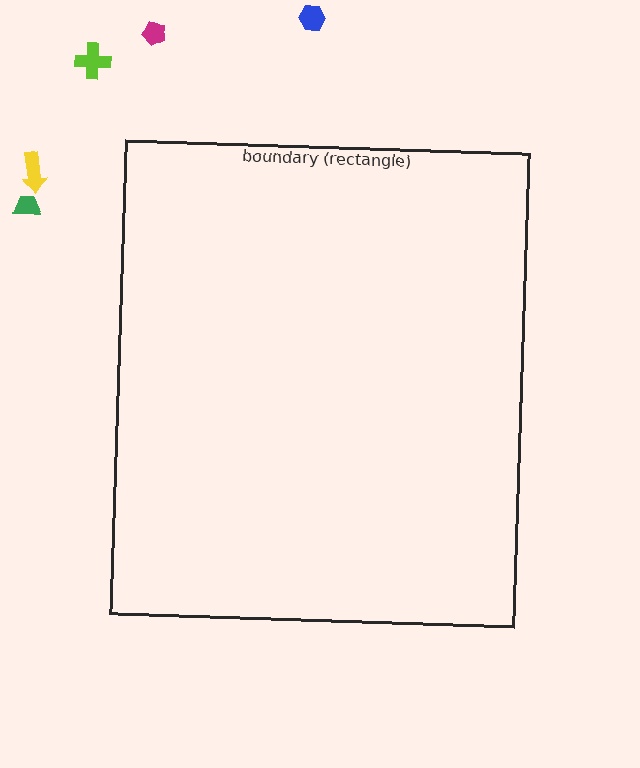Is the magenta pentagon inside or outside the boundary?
Outside.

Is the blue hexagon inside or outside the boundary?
Outside.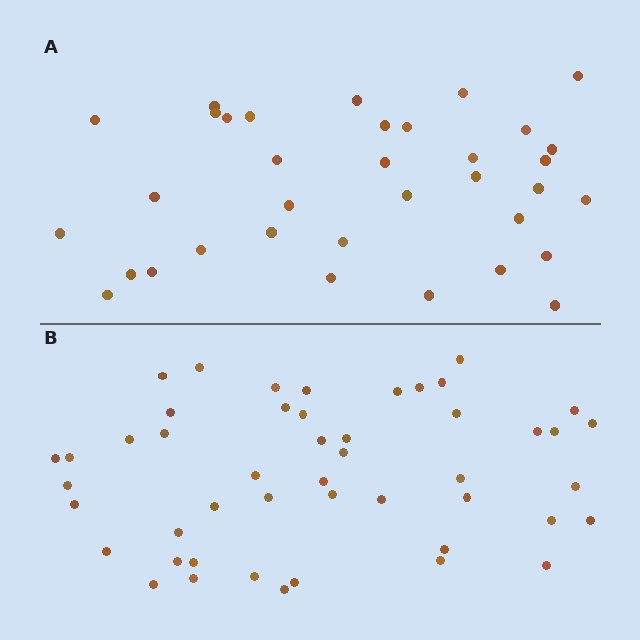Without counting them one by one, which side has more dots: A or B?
Region B (the bottom region) has more dots.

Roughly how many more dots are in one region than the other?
Region B has approximately 15 more dots than region A.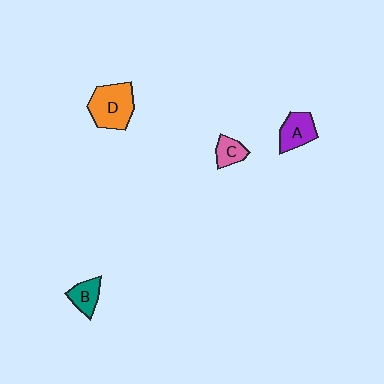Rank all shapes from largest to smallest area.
From largest to smallest: D (orange), A (purple), B (teal), C (pink).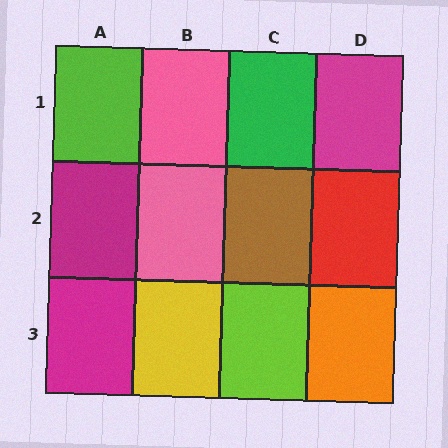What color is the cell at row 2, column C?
Brown.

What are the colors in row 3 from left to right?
Magenta, yellow, lime, orange.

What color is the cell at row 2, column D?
Red.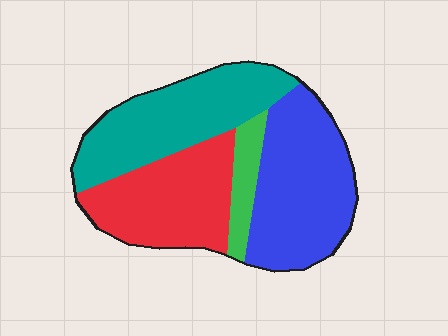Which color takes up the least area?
Green, at roughly 10%.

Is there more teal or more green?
Teal.